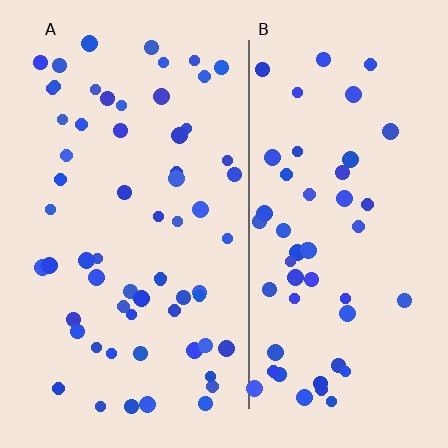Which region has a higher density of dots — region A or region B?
A (the left).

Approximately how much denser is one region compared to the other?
Approximately 1.2× — region A over region B.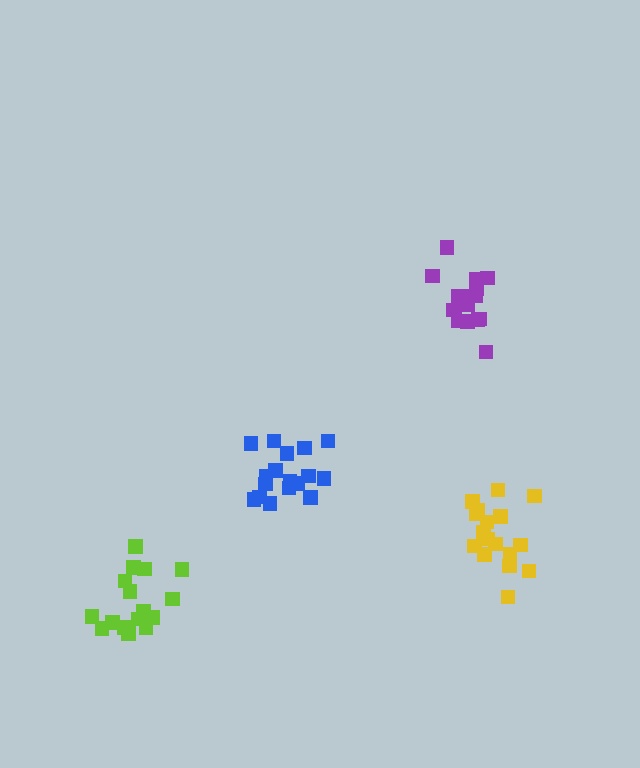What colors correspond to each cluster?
The clusters are colored: lime, purple, blue, yellow.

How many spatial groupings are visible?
There are 4 spatial groupings.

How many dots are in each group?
Group 1: 16 dots, Group 2: 16 dots, Group 3: 17 dots, Group 4: 17 dots (66 total).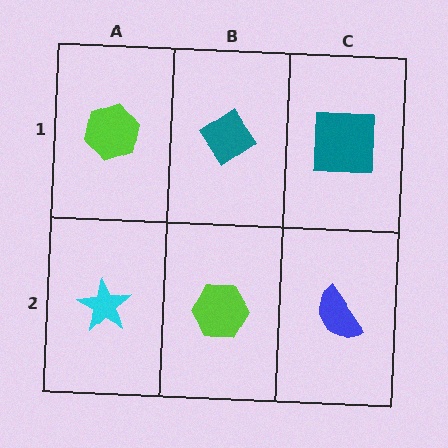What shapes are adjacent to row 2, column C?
A teal square (row 1, column C), a lime hexagon (row 2, column B).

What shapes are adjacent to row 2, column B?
A teal diamond (row 1, column B), a cyan star (row 2, column A), a blue semicircle (row 2, column C).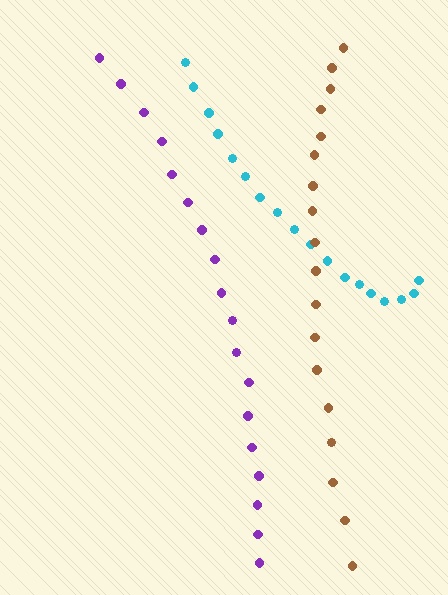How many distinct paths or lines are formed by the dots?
There are 3 distinct paths.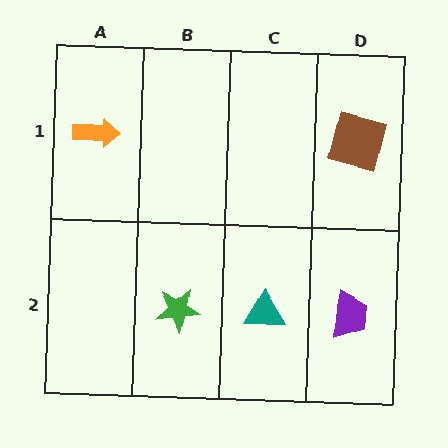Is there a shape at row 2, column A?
No, that cell is empty.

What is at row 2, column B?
A green star.